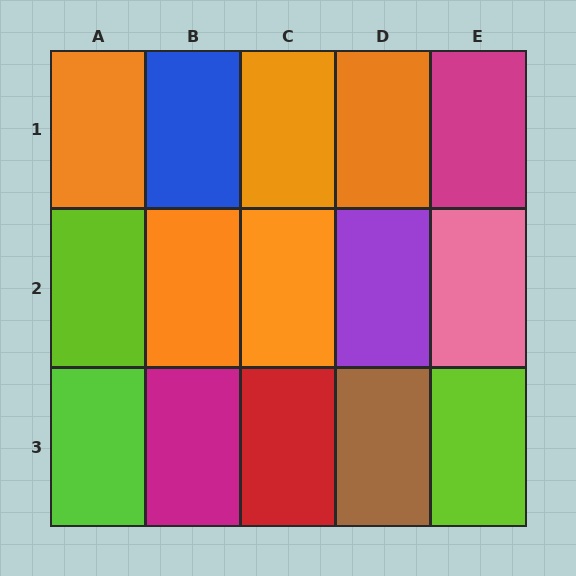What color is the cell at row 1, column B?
Blue.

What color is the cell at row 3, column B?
Magenta.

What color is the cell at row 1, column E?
Magenta.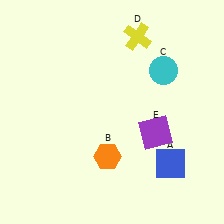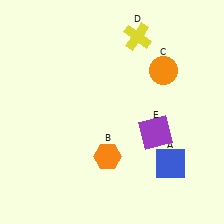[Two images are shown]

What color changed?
The circle (C) changed from cyan in Image 1 to orange in Image 2.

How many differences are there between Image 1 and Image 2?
There is 1 difference between the two images.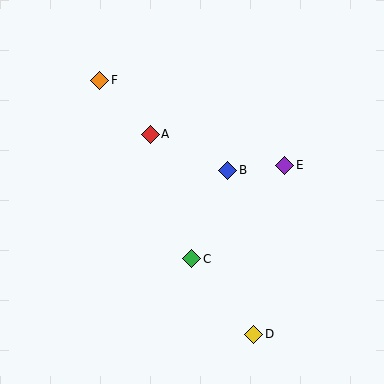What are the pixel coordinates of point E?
Point E is at (285, 165).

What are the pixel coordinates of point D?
Point D is at (254, 334).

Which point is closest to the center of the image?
Point B at (228, 170) is closest to the center.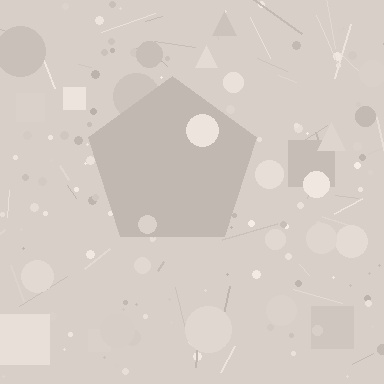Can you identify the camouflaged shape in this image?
The camouflaged shape is a pentagon.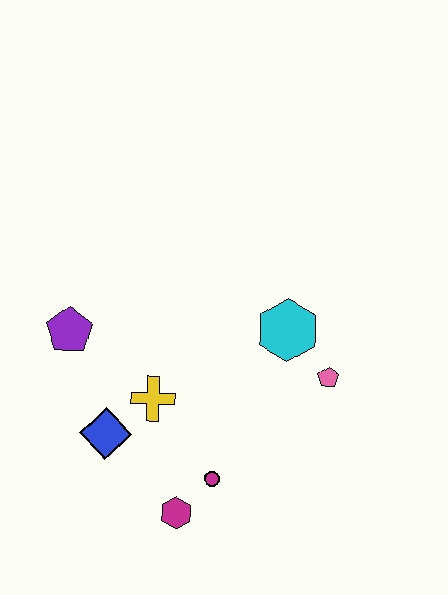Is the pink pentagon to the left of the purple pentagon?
No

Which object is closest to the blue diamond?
The yellow cross is closest to the blue diamond.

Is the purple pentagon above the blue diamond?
Yes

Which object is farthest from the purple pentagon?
The pink pentagon is farthest from the purple pentagon.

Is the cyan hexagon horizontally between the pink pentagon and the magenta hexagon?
Yes